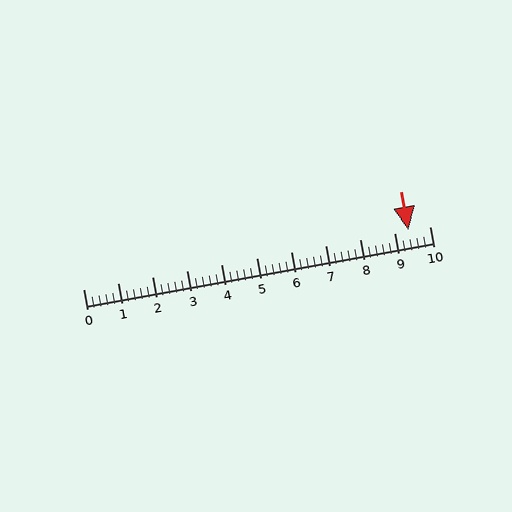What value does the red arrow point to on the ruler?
The red arrow points to approximately 9.4.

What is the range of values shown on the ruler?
The ruler shows values from 0 to 10.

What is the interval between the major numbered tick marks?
The major tick marks are spaced 1 units apart.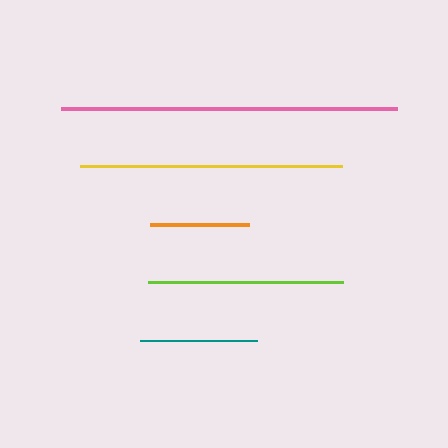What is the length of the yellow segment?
The yellow segment is approximately 262 pixels long.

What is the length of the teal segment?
The teal segment is approximately 117 pixels long.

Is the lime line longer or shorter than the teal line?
The lime line is longer than the teal line.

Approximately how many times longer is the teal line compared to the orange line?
The teal line is approximately 1.2 times the length of the orange line.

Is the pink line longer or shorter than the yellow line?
The pink line is longer than the yellow line.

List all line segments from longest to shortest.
From longest to shortest: pink, yellow, lime, teal, orange.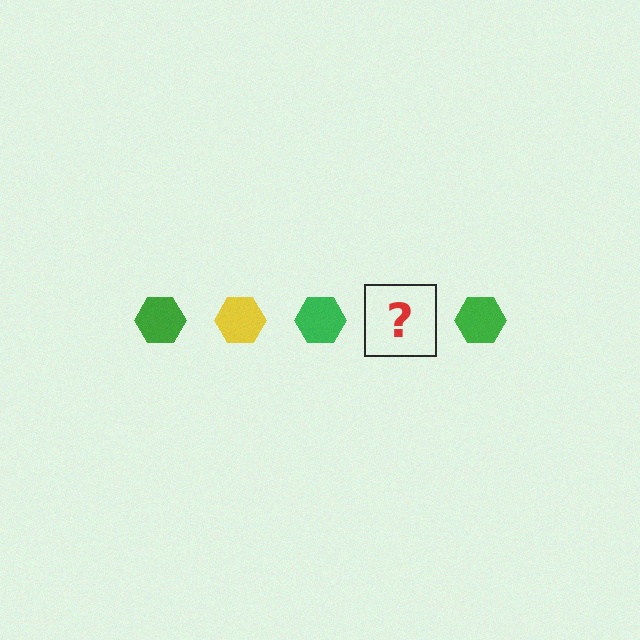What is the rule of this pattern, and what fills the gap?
The rule is that the pattern cycles through green, yellow hexagons. The gap should be filled with a yellow hexagon.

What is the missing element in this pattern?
The missing element is a yellow hexagon.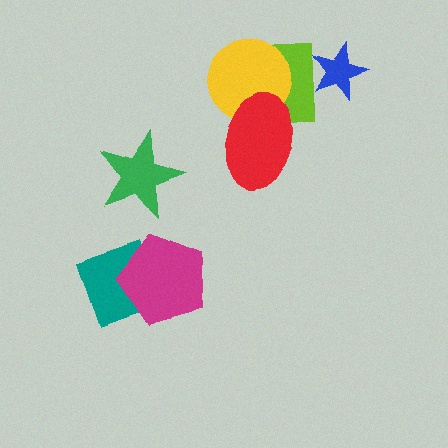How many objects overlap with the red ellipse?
2 objects overlap with the red ellipse.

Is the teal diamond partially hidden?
Yes, it is partially covered by another shape.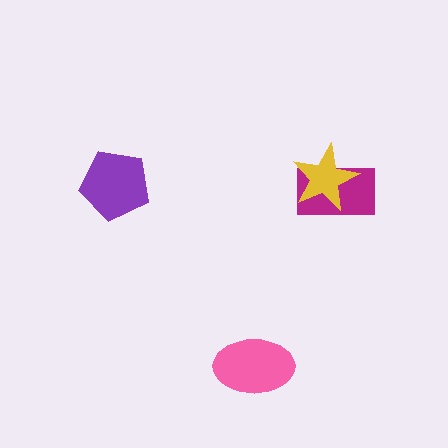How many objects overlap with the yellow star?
1 object overlaps with the yellow star.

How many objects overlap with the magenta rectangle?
1 object overlaps with the magenta rectangle.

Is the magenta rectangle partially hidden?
Yes, it is partially covered by another shape.